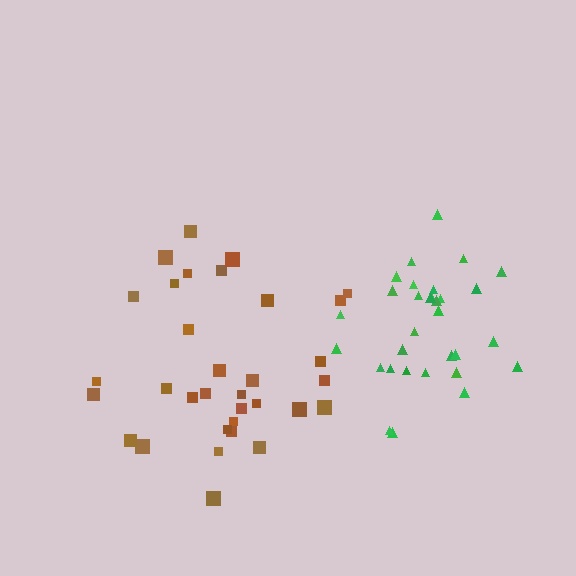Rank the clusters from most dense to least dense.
green, brown.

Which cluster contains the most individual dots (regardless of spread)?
Brown (33).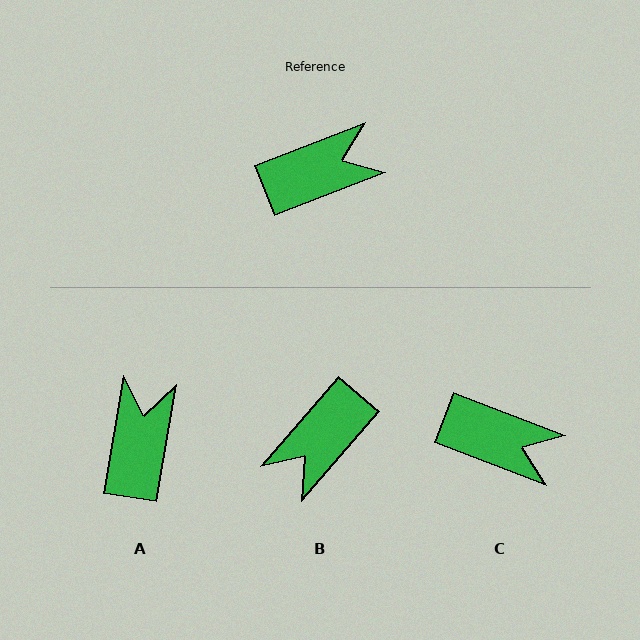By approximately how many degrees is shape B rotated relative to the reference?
Approximately 152 degrees clockwise.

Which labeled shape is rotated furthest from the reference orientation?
B, about 152 degrees away.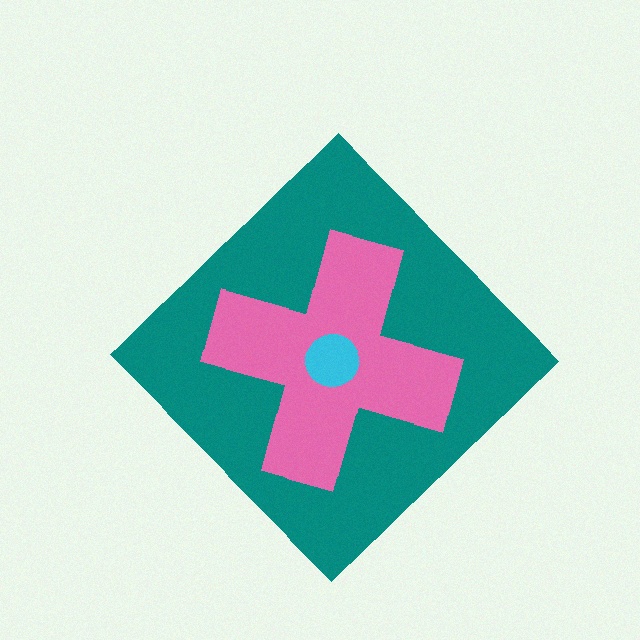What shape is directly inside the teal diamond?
The pink cross.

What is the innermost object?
The cyan circle.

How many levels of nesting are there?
3.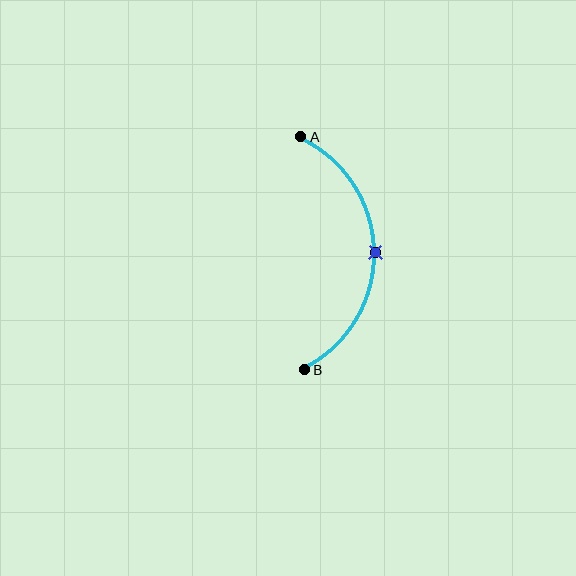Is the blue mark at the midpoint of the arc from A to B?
Yes. The blue mark lies on the arc at equal arc-length from both A and B — it is the arc midpoint.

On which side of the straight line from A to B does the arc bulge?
The arc bulges to the right of the straight line connecting A and B.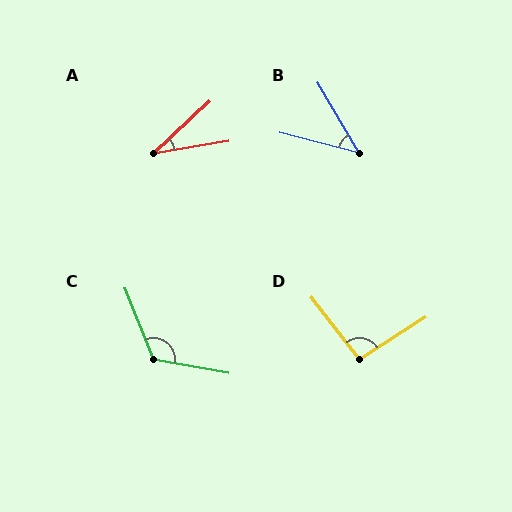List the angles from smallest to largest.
A (33°), B (45°), D (95°), C (121°).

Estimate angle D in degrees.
Approximately 95 degrees.